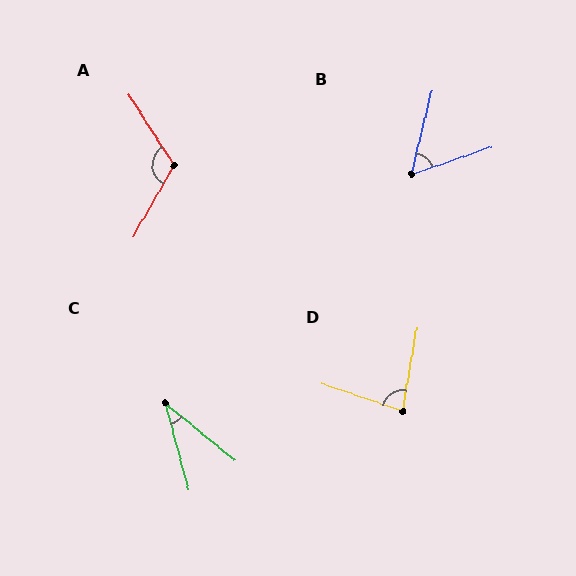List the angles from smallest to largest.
C (36°), B (57°), D (81°), A (118°).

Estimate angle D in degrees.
Approximately 81 degrees.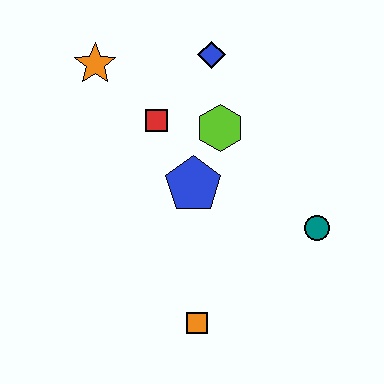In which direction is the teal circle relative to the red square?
The teal circle is to the right of the red square.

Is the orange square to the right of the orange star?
Yes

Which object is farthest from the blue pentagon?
The orange star is farthest from the blue pentagon.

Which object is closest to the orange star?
The red square is closest to the orange star.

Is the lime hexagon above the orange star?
No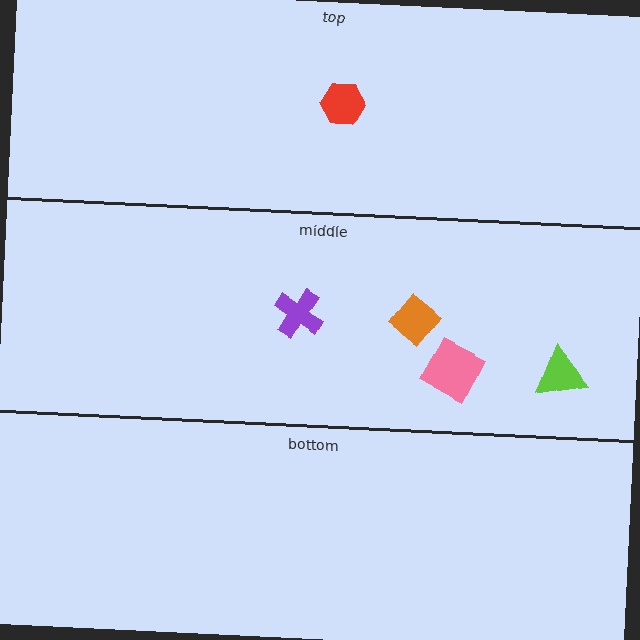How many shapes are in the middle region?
4.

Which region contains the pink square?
The middle region.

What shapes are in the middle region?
The purple cross, the lime triangle, the orange diamond, the pink square.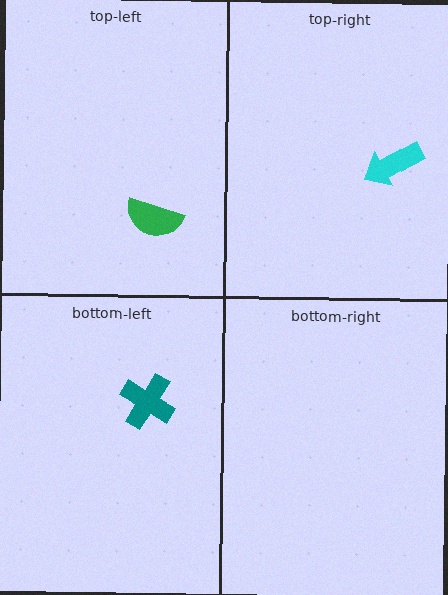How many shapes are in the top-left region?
1.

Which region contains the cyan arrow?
The top-right region.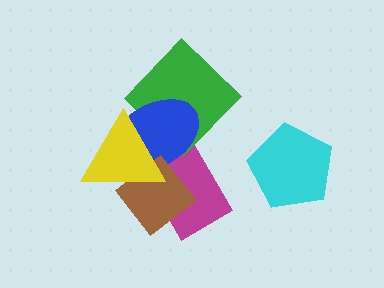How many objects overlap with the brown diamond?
3 objects overlap with the brown diamond.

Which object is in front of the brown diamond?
The yellow triangle is in front of the brown diamond.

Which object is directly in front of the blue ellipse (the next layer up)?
The brown diamond is directly in front of the blue ellipse.